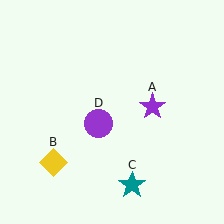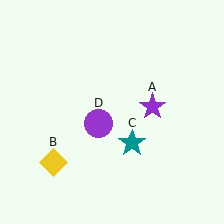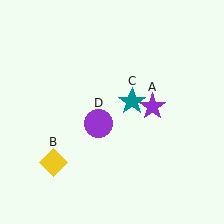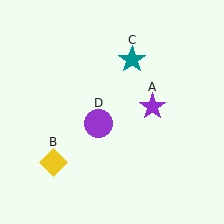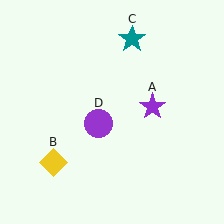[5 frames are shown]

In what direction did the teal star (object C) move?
The teal star (object C) moved up.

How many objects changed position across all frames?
1 object changed position: teal star (object C).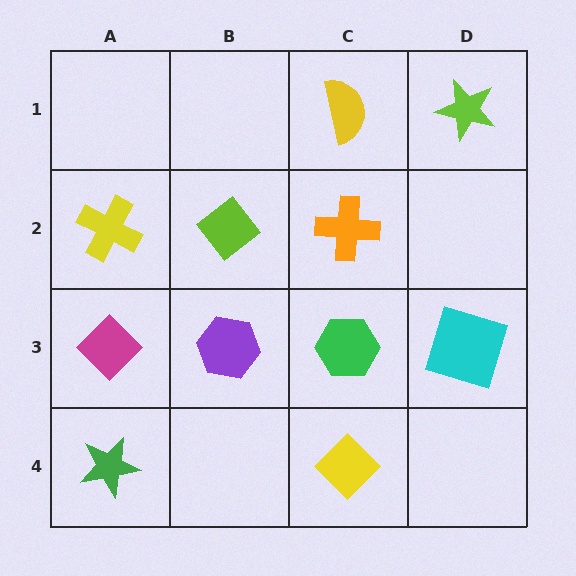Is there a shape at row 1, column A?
No, that cell is empty.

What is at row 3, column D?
A cyan square.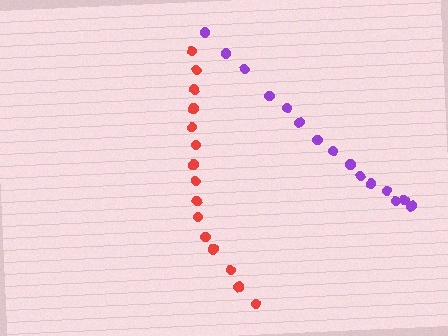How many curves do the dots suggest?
There are 2 distinct paths.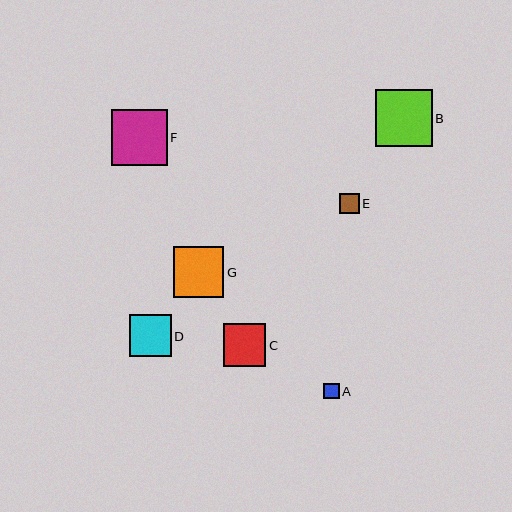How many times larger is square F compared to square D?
Square F is approximately 1.3 times the size of square D.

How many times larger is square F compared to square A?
Square F is approximately 3.6 times the size of square A.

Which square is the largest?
Square B is the largest with a size of approximately 57 pixels.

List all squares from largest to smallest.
From largest to smallest: B, F, G, C, D, E, A.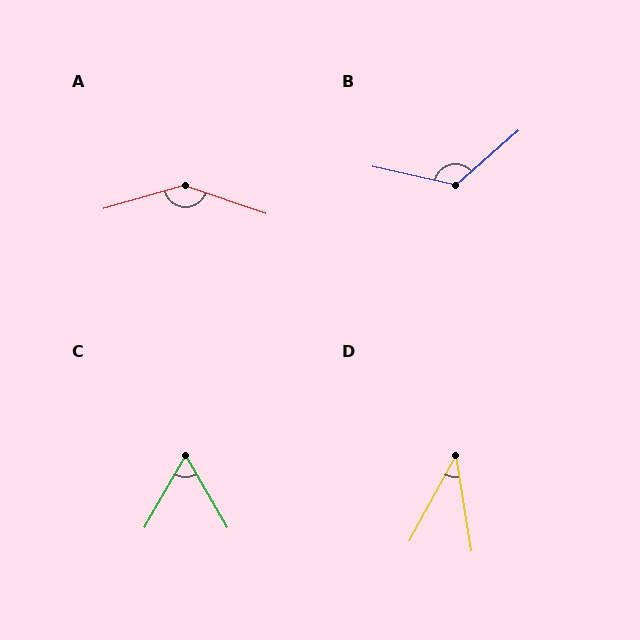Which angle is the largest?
A, at approximately 145 degrees.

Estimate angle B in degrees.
Approximately 126 degrees.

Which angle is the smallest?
D, at approximately 38 degrees.